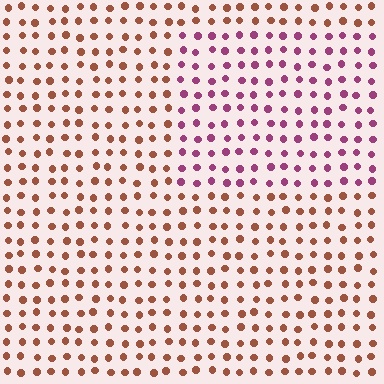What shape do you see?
I see a rectangle.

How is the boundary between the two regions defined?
The boundary is defined purely by a slight shift in hue (about 53 degrees). Spacing, size, and orientation are identical on both sides.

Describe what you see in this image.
The image is filled with small brown elements in a uniform arrangement. A rectangle-shaped region is visible where the elements are tinted to a slightly different hue, forming a subtle color boundary.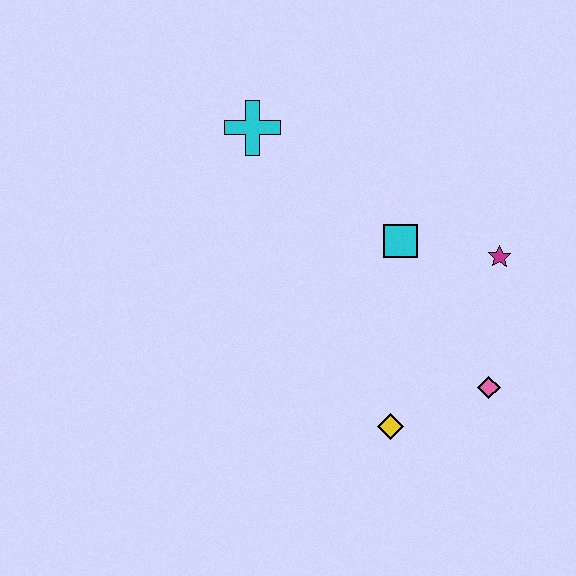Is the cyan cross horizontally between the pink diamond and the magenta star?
No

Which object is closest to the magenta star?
The cyan square is closest to the magenta star.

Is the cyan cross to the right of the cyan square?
No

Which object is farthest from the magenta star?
The cyan cross is farthest from the magenta star.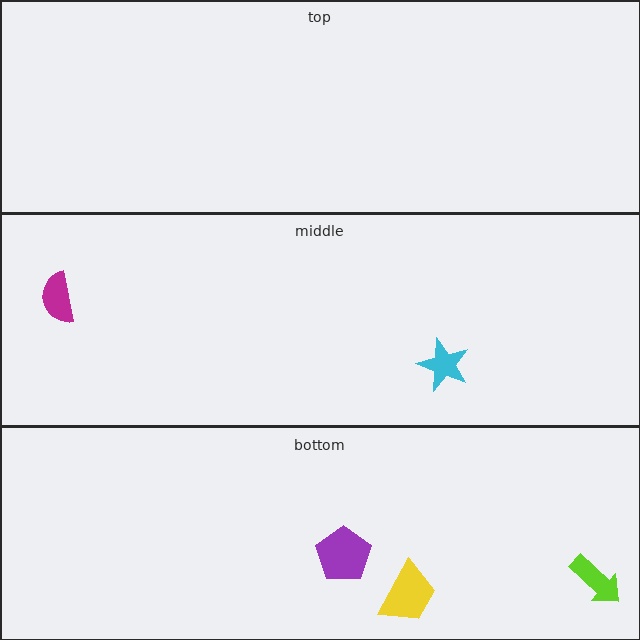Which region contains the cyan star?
The middle region.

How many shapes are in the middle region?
2.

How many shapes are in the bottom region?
3.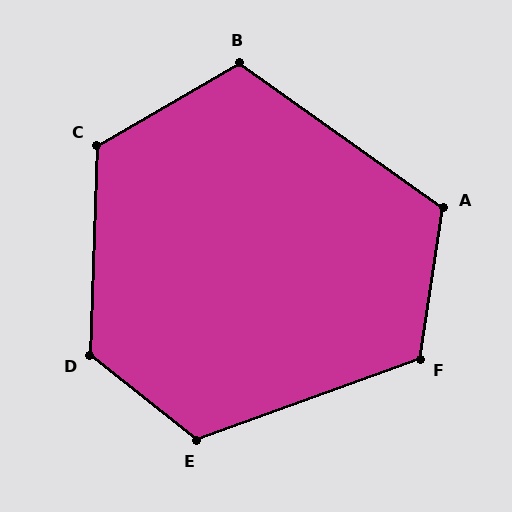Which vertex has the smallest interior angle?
B, at approximately 115 degrees.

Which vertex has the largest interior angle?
D, at approximately 127 degrees.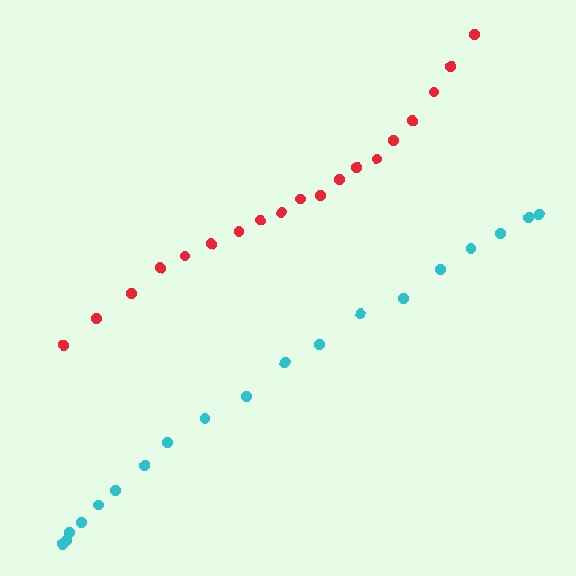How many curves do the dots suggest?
There are 2 distinct paths.